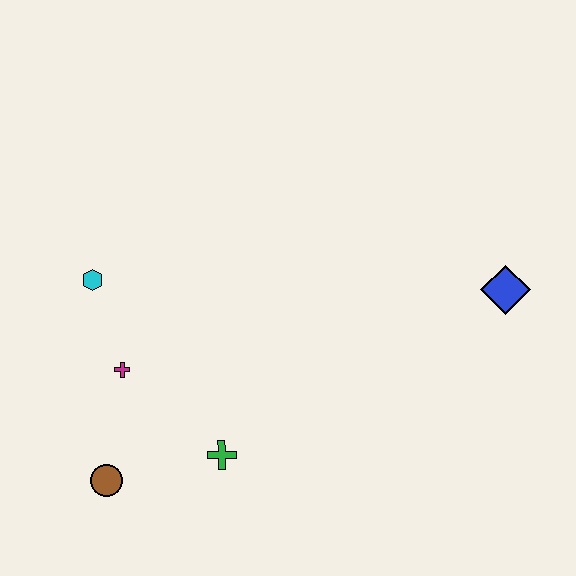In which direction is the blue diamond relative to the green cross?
The blue diamond is to the right of the green cross.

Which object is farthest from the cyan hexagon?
The blue diamond is farthest from the cyan hexagon.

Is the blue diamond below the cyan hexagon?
Yes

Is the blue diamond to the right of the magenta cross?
Yes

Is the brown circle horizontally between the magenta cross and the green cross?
No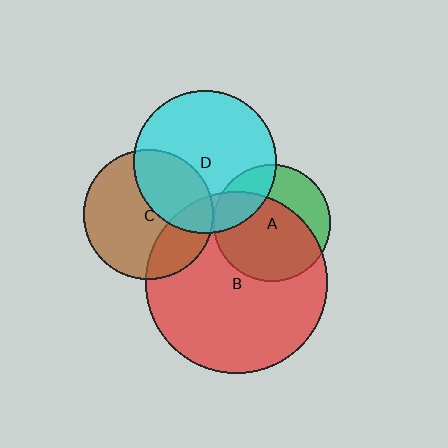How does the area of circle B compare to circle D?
Approximately 1.6 times.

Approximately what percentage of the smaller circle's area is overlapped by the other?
Approximately 15%.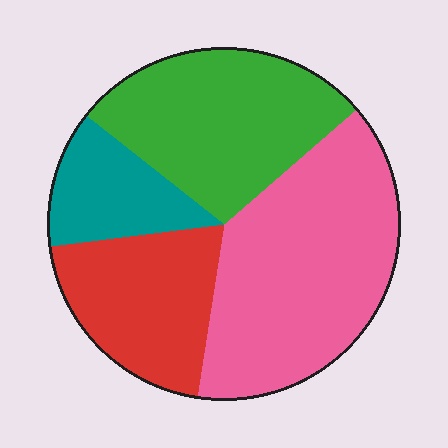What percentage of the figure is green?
Green takes up about one quarter (1/4) of the figure.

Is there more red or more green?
Green.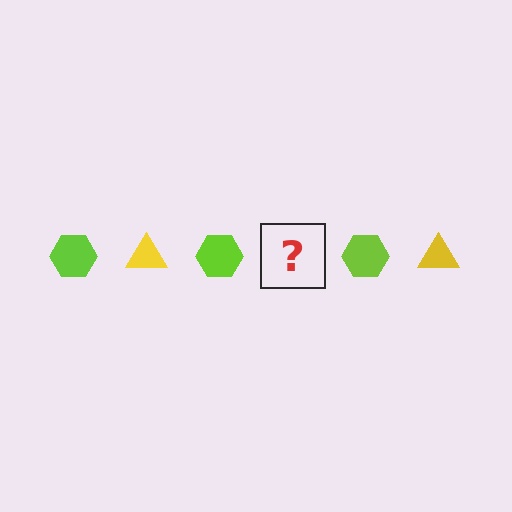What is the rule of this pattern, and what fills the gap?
The rule is that the pattern alternates between lime hexagon and yellow triangle. The gap should be filled with a yellow triangle.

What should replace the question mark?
The question mark should be replaced with a yellow triangle.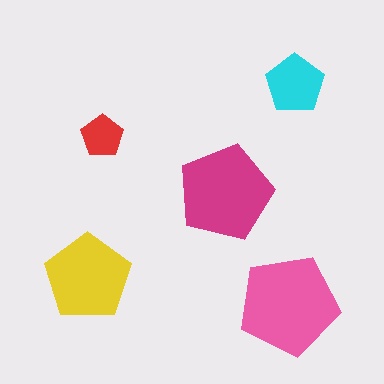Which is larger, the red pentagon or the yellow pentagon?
The yellow one.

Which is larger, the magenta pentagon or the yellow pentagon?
The magenta one.